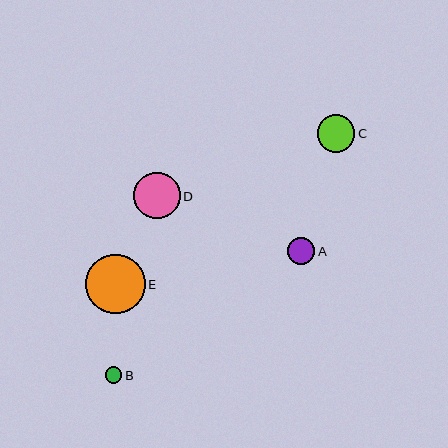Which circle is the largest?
Circle E is the largest with a size of approximately 59 pixels.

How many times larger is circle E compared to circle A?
Circle E is approximately 2.2 times the size of circle A.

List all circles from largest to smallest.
From largest to smallest: E, D, C, A, B.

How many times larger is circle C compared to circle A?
Circle C is approximately 1.4 times the size of circle A.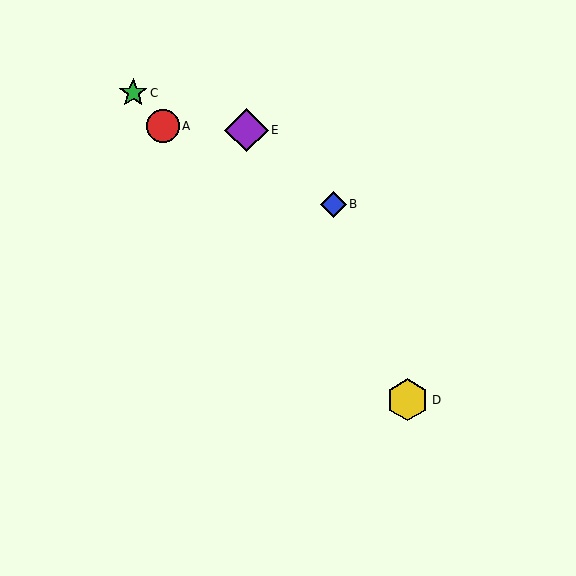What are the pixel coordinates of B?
Object B is at (334, 204).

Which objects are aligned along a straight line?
Objects A, C, D are aligned along a straight line.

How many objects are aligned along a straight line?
3 objects (A, C, D) are aligned along a straight line.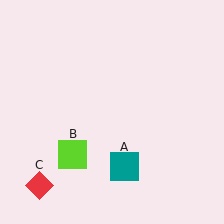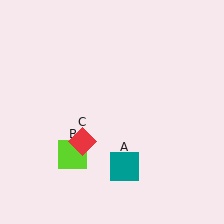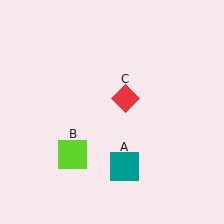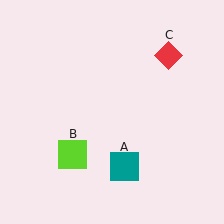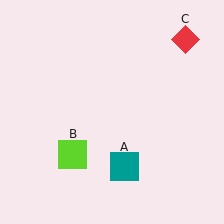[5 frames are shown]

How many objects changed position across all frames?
1 object changed position: red diamond (object C).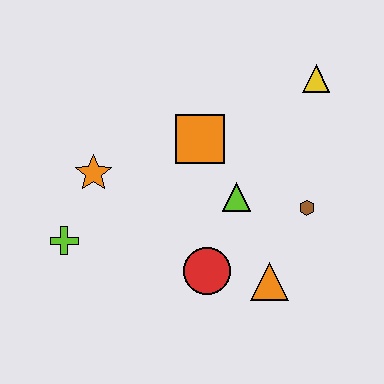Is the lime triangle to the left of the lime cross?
No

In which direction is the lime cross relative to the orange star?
The lime cross is below the orange star.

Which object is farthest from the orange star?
The yellow triangle is farthest from the orange star.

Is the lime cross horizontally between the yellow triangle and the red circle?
No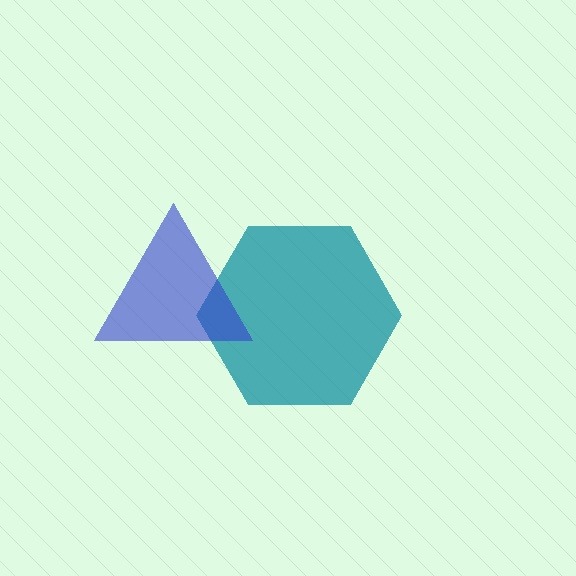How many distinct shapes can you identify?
There are 2 distinct shapes: a teal hexagon, a blue triangle.